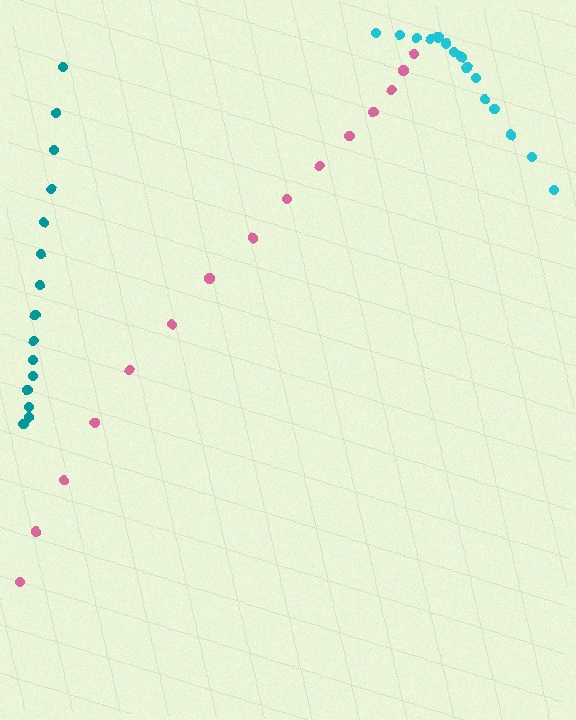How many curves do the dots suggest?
There are 3 distinct paths.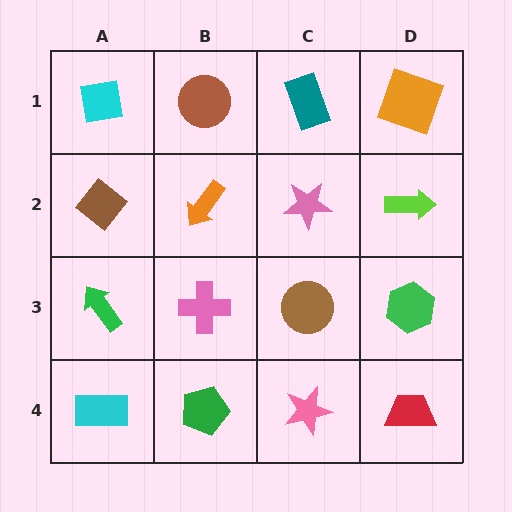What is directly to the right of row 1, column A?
A brown circle.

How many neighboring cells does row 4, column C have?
3.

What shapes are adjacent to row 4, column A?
A green arrow (row 3, column A), a green pentagon (row 4, column B).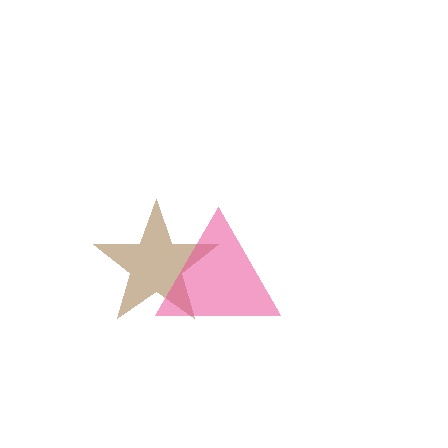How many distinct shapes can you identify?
There are 2 distinct shapes: a brown star, a pink triangle.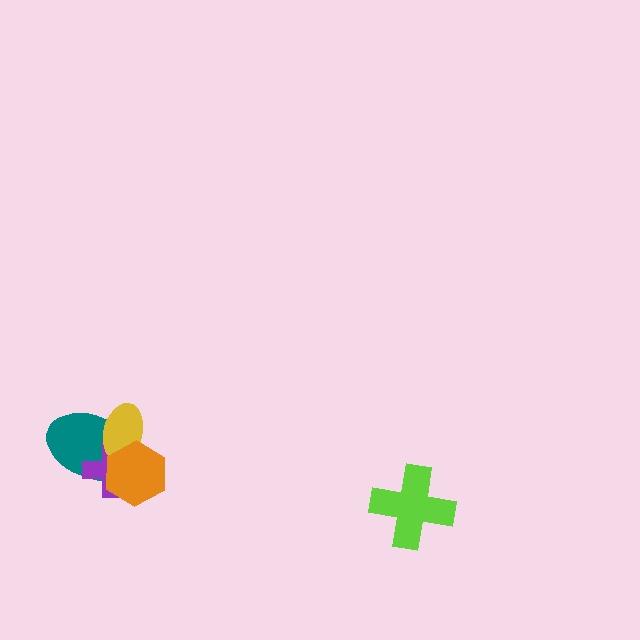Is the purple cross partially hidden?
Yes, it is partially covered by another shape.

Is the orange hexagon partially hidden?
No, no other shape covers it.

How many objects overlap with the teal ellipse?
3 objects overlap with the teal ellipse.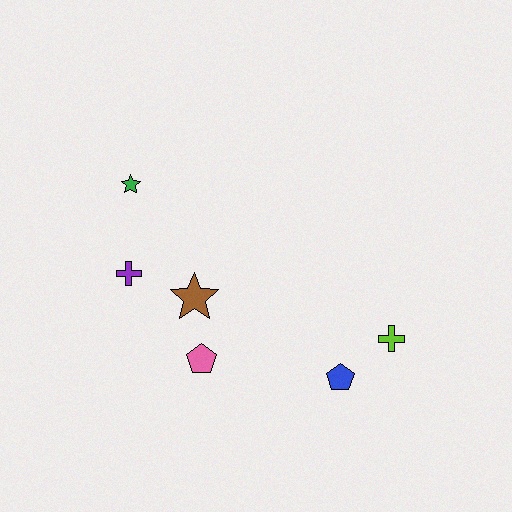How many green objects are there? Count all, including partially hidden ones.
There is 1 green object.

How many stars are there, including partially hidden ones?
There are 2 stars.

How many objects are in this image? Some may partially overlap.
There are 6 objects.